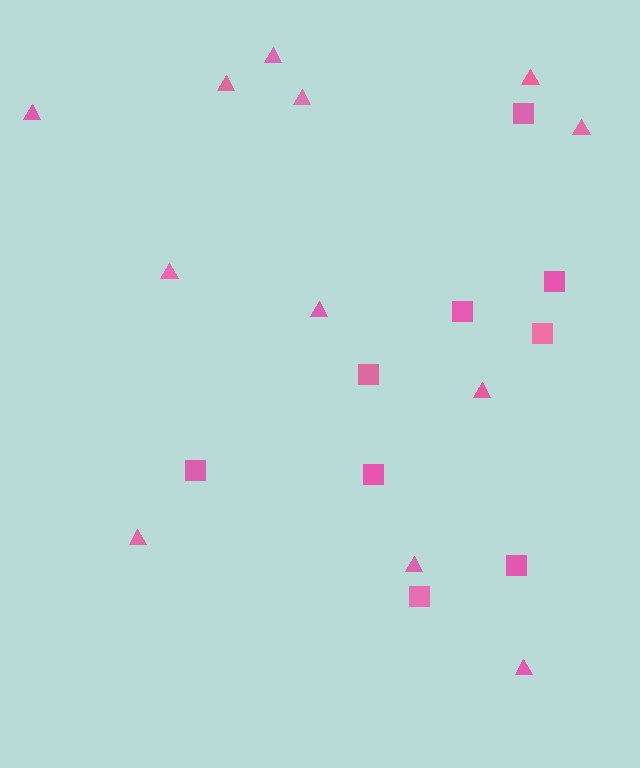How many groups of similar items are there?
There are 2 groups: one group of triangles (12) and one group of squares (9).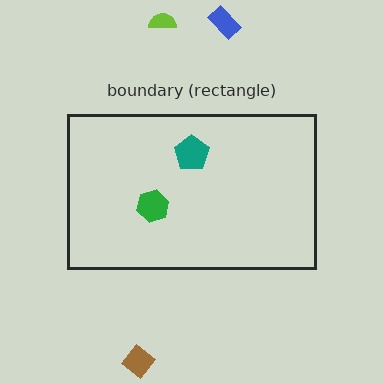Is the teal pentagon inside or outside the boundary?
Inside.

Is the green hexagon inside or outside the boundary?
Inside.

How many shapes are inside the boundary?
2 inside, 3 outside.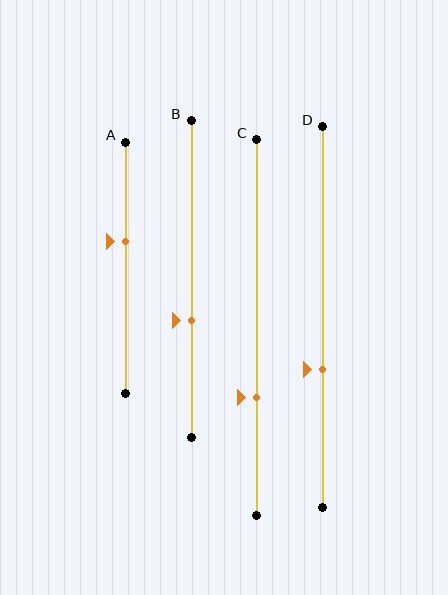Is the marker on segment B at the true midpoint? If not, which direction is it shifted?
No, the marker on segment B is shifted downward by about 13% of the segment length.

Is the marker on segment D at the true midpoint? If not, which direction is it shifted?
No, the marker on segment D is shifted downward by about 14% of the segment length.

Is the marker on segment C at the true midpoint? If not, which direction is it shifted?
No, the marker on segment C is shifted downward by about 19% of the segment length.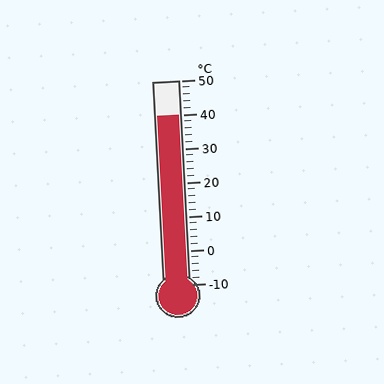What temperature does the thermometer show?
The thermometer shows approximately 40°C.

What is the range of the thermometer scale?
The thermometer scale ranges from -10°C to 50°C.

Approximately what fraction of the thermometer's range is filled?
The thermometer is filled to approximately 85% of its range.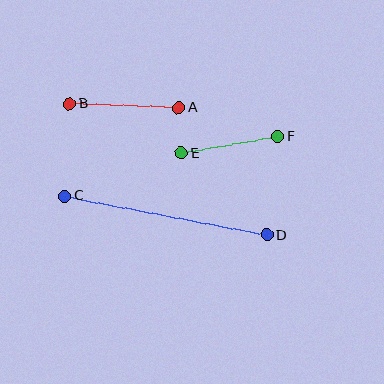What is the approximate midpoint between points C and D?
The midpoint is at approximately (166, 215) pixels.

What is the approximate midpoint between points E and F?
The midpoint is at approximately (229, 145) pixels.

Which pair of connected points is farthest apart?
Points C and D are farthest apart.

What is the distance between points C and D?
The distance is approximately 205 pixels.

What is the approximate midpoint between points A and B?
The midpoint is at approximately (124, 106) pixels.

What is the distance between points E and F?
The distance is approximately 98 pixels.